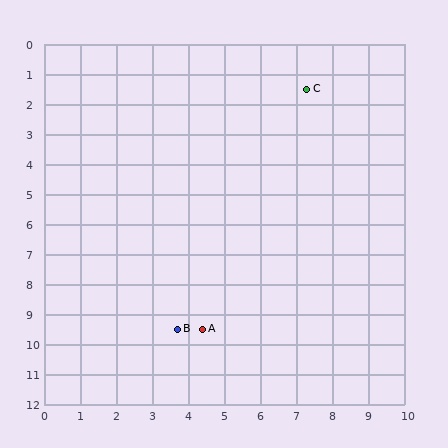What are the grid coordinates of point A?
Point A is at approximately (4.4, 9.5).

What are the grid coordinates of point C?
Point C is at approximately (7.3, 1.5).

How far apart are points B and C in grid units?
Points B and C are about 8.8 grid units apart.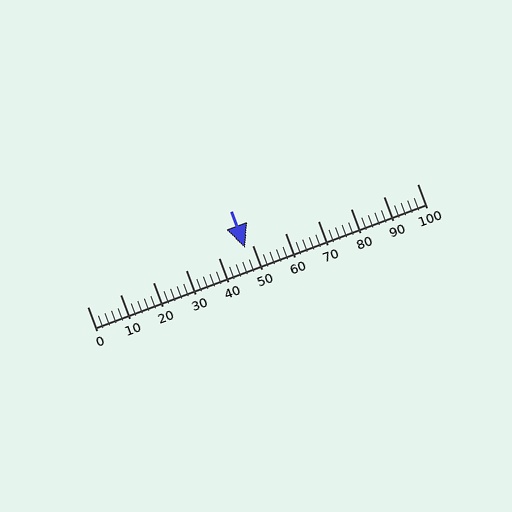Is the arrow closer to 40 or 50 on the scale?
The arrow is closer to 50.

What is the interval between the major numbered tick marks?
The major tick marks are spaced 10 units apart.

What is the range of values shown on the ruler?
The ruler shows values from 0 to 100.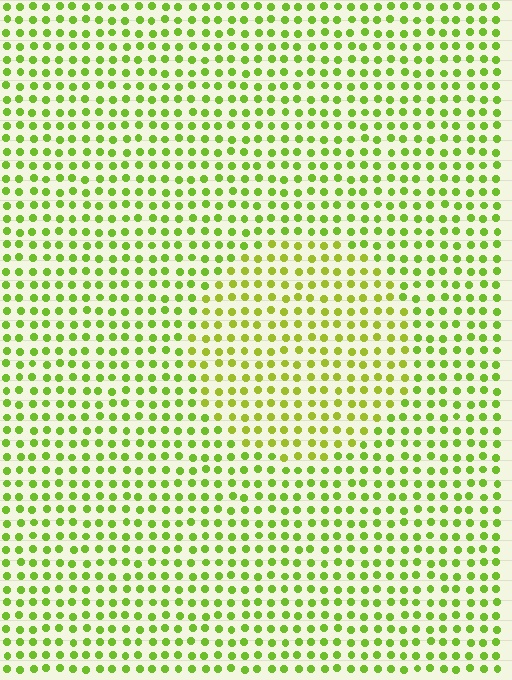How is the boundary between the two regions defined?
The boundary is defined purely by a slight shift in hue (about 20 degrees). Spacing, size, and orientation are identical on both sides.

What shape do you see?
I see a circle.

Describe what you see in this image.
The image is filled with small lime elements in a uniform arrangement. A circle-shaped region is visible where the elements are tinted to a slightly different hue, forming a subtle color boundary.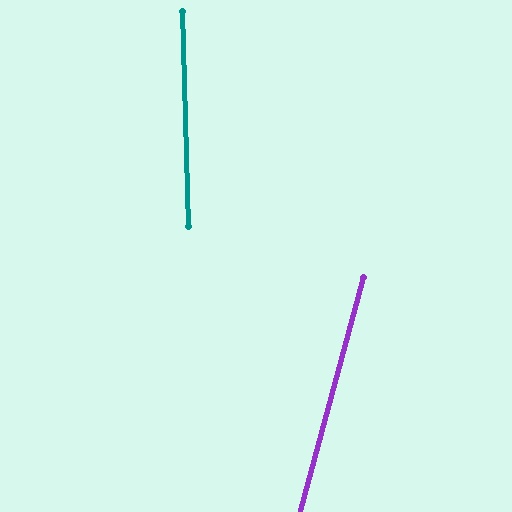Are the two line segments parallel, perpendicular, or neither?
Neither parallel nor perpendicular — they differ by about 17°.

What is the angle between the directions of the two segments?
Approximately 17 degrees.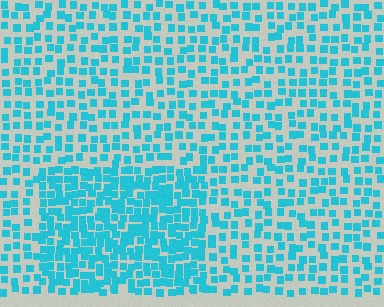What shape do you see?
I see a rectangle.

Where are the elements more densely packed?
The elements are more densely packed inside the rectangle boundary.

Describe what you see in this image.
The image contains small cyan elements arranged at two different densities. A rectangle-shaped region is visible where the elements are more densely packed than the surrounding area.